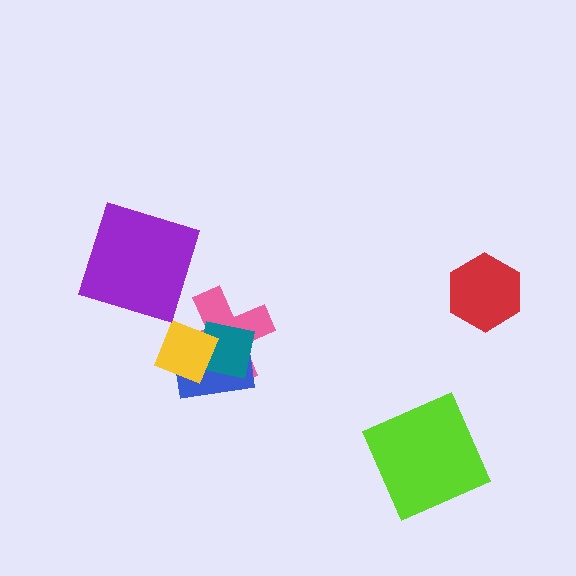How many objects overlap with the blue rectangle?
3 objects overlap with the blue rectangle.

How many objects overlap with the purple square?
0 objects overlap with the purple square.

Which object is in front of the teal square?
The yellow diamond is in front of the teal square.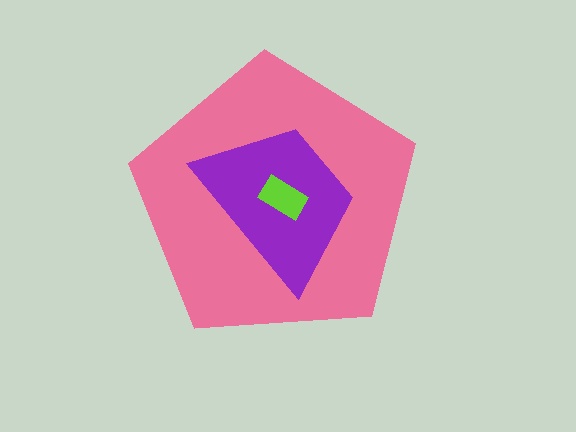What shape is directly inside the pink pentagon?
The purple trapezoid.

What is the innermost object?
The lime rectangle.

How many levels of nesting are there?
3.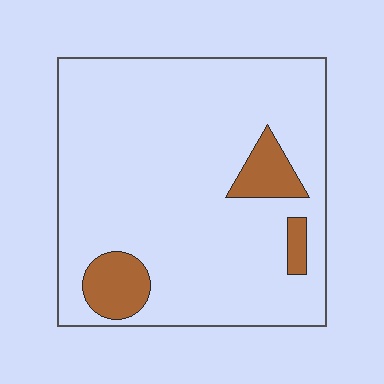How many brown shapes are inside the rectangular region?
3.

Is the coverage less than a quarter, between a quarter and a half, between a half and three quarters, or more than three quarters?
Less than a quarter.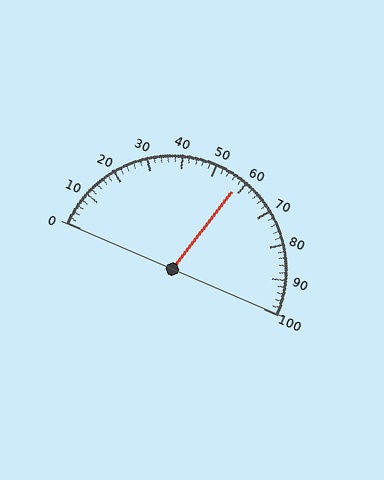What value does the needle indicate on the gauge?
The needle indicates approximately 58.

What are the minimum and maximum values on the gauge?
The gauge ranges from 0 to 100.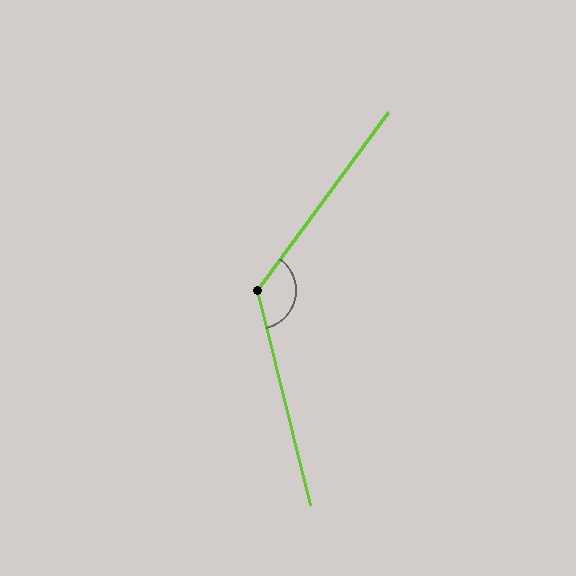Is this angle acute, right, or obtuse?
It is obtuse.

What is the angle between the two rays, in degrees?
Approximately 130 degrees.